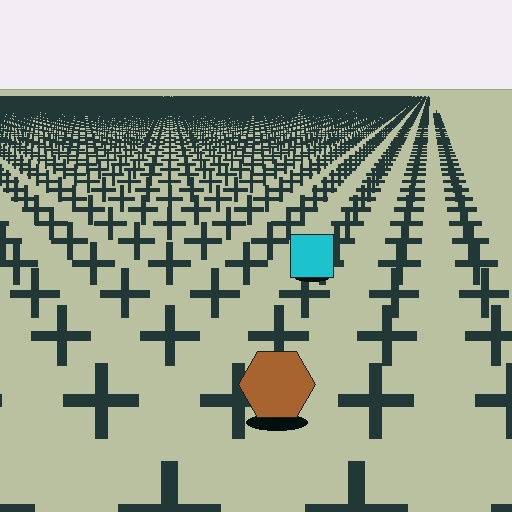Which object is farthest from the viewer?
The cyan square is farthest from the viewer. It appears smaller and the ground texture around it is denser.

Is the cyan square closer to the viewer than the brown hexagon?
No. The brown hexagon is closer — you can tell from the texture gradient: the ground texture is coarser near it.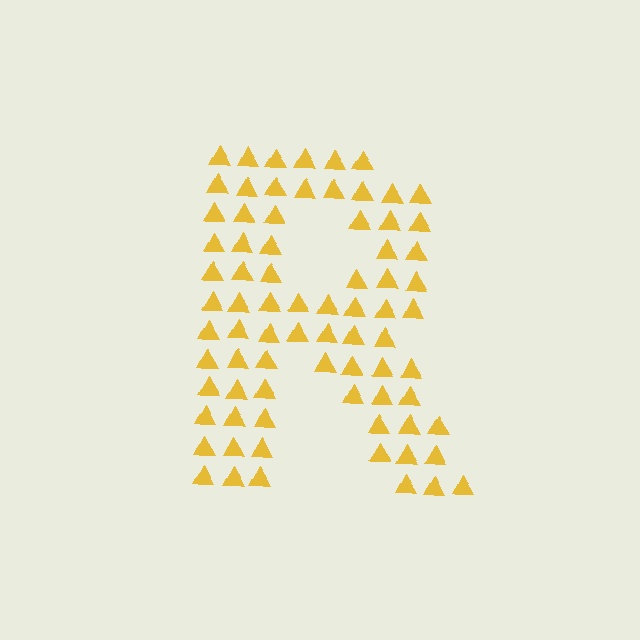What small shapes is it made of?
It is made of small triangles.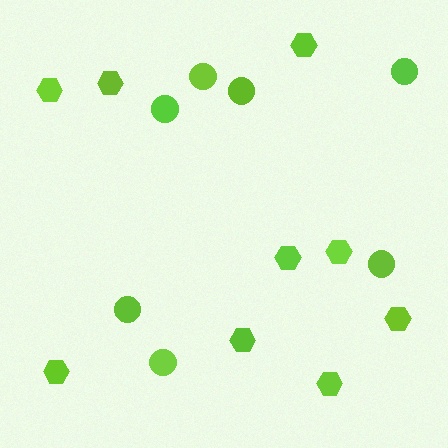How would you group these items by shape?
There are 2 groups: one group of hexagons (9) and one group of circles (7).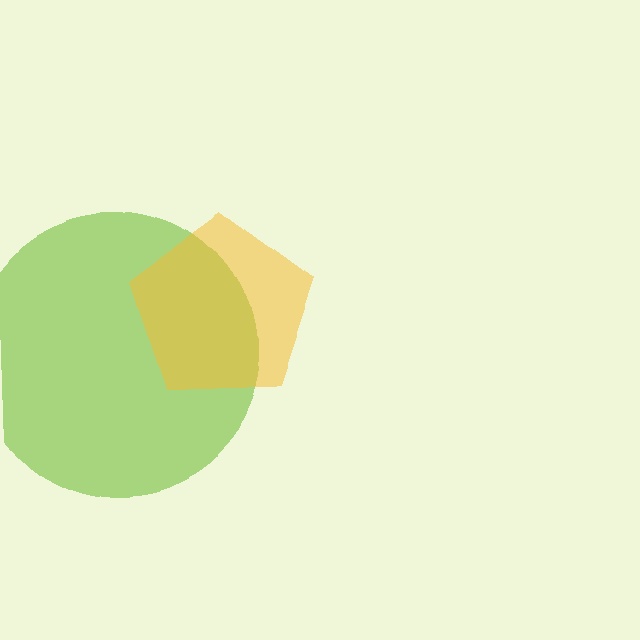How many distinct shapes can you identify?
There are 2 distinct shapes: a lime circle, a yellow pentagon.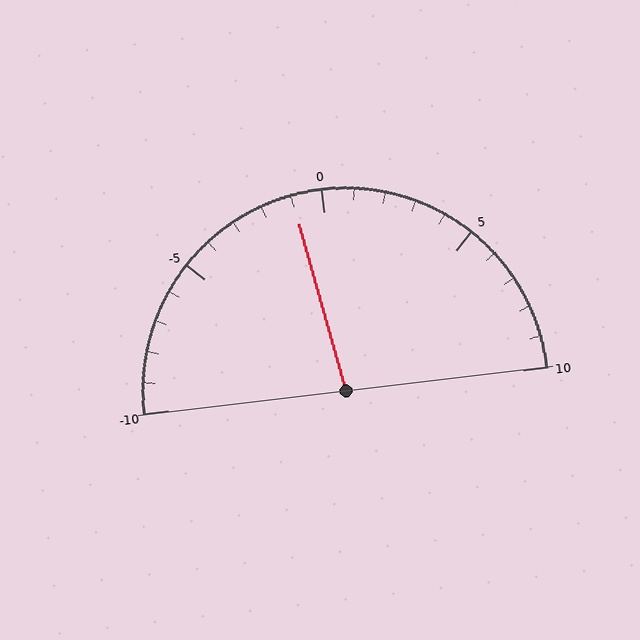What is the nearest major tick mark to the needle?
The nearest major tick mark is 0.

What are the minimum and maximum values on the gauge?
The gauge ranges from -10 to 10.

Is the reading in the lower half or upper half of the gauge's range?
The reading is in the lower half of the range (-10 to 10).